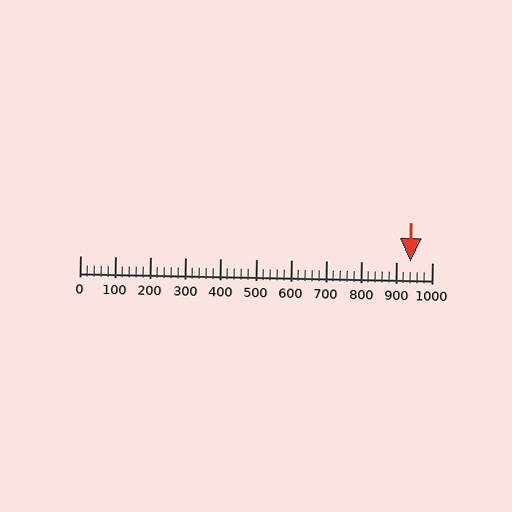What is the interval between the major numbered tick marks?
The major tick marks are spaced 100 units apart.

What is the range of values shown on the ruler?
The ruler shows values from 0 to 1000.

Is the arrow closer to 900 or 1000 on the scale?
The arrow is closer to 900.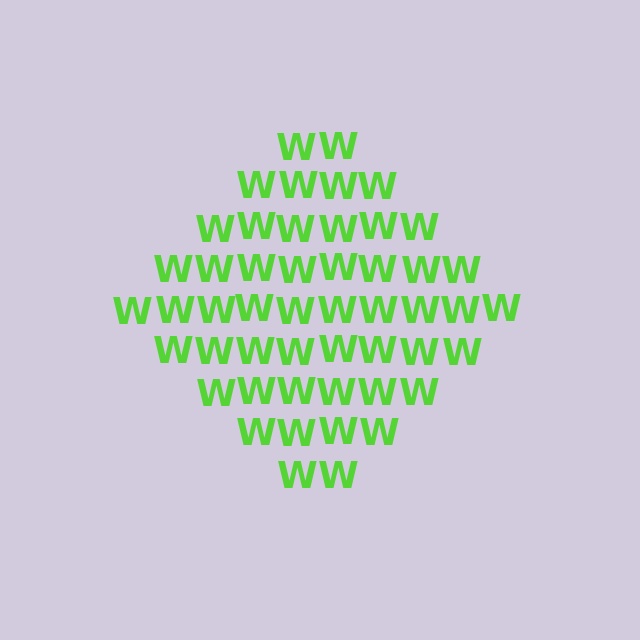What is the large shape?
The large shape is a diamond.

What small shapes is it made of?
It is made of small letter W's.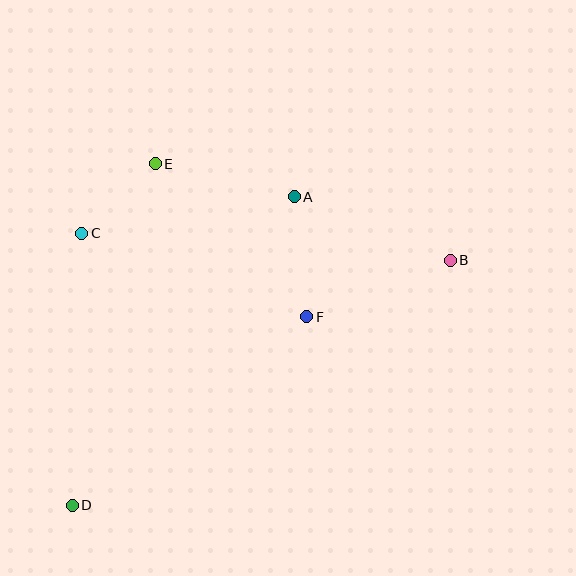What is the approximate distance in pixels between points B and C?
The distance between B and C is approximately 369 pixels.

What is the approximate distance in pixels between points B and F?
The distance between B and F is approximately 154 pixels.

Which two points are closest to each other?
Points C and E are closest to each other.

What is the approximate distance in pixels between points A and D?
The distance between A and D is approximately 380 pixels.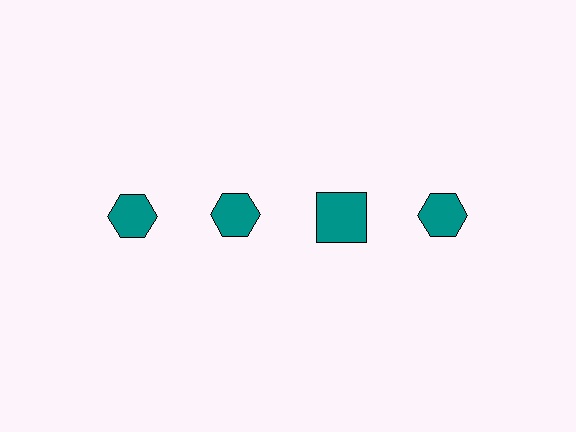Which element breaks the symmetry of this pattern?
The teal square in the top row, center column breaks the symmetry. All other shapes are teal hexagons.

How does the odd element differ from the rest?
It has a different shape: square instead of hexagon.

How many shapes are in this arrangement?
There are 4 shapes arranged in a grid pattern.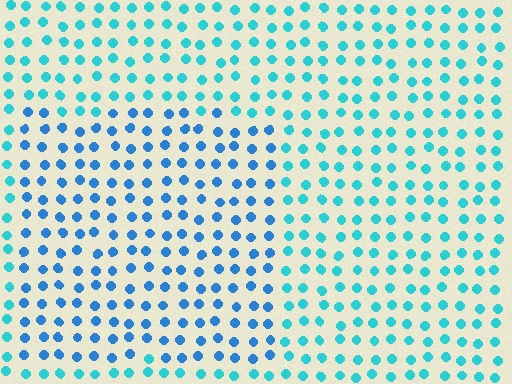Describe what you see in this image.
The image is filled with small cyan elements in a uniform arrangement. A rectangle-shaped region is visible where the elements are tinted to a slightly different hue, forming a subtle color boundary.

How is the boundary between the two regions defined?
The boundary is defined purely by a slight shift in hue (about 28 degrees). Spacing, size, and orientation are identical on both sides.